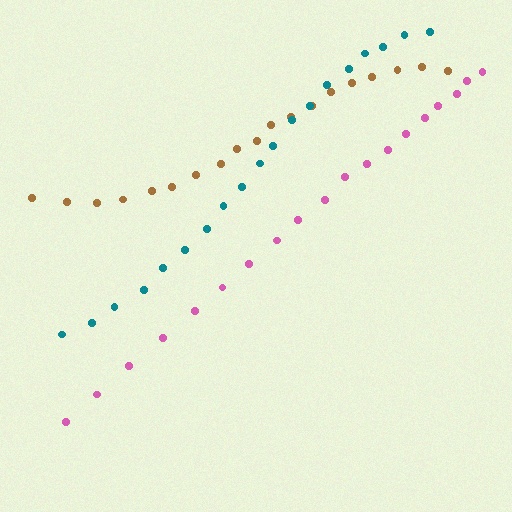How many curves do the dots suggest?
There are 3 distinct paths.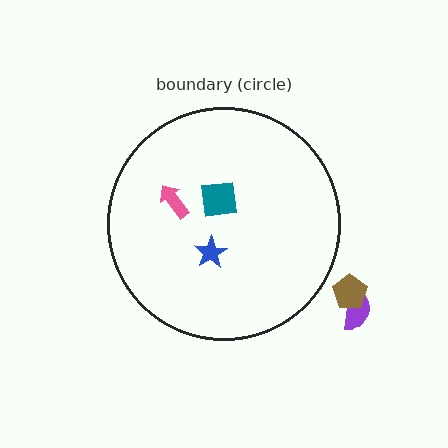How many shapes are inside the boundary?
3 inside, 2 outside.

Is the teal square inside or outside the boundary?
Inside.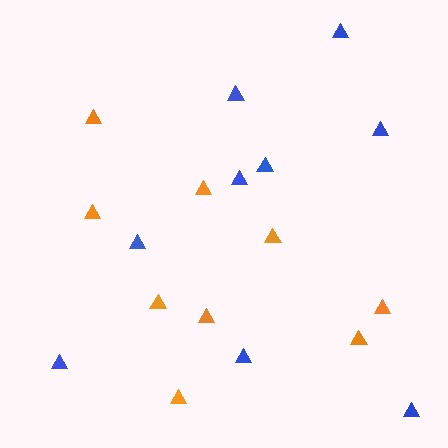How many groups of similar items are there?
There are 2 groups: one group of orange triangles (9) and one group of blue triangles (9).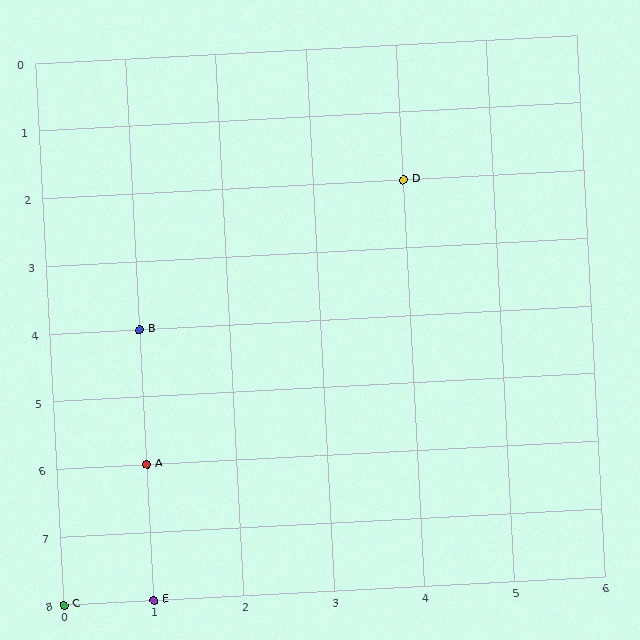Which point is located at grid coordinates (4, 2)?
Point D is at (4, 2).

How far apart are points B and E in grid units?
Points B and E are 4 rows apart.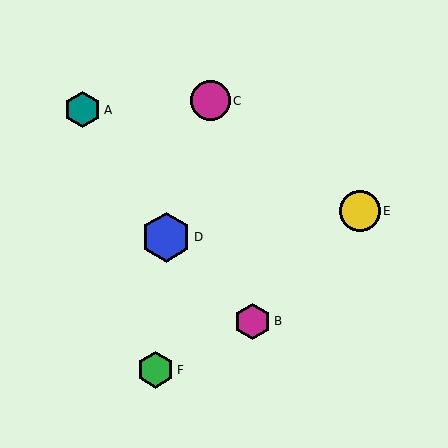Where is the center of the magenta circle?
The center of the magenta circle is at (211, 101).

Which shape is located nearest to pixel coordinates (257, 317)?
The magenta hexagon (labeled B) at (253, 322) is nearest to that location.